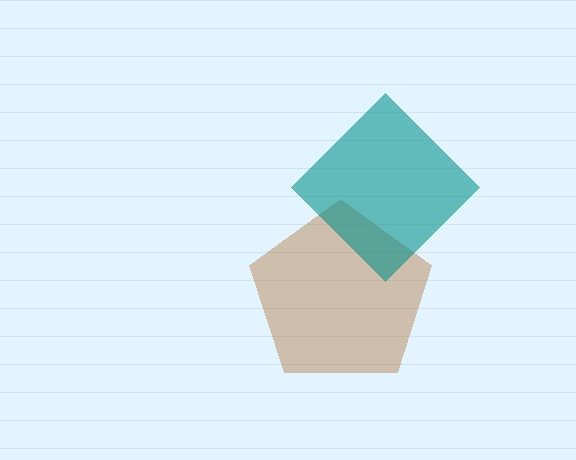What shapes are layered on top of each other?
The layered shapes are: a brown pentagon, a teal diamond.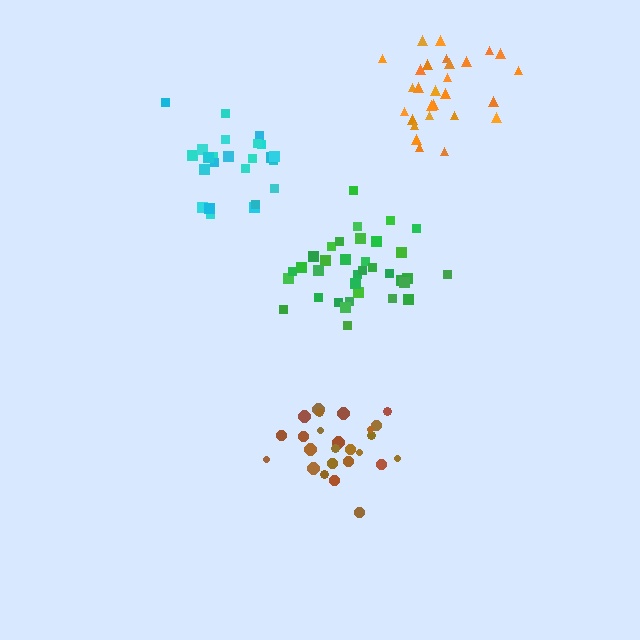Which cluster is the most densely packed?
Brown.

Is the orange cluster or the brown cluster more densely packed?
Brown.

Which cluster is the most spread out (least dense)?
Cyan.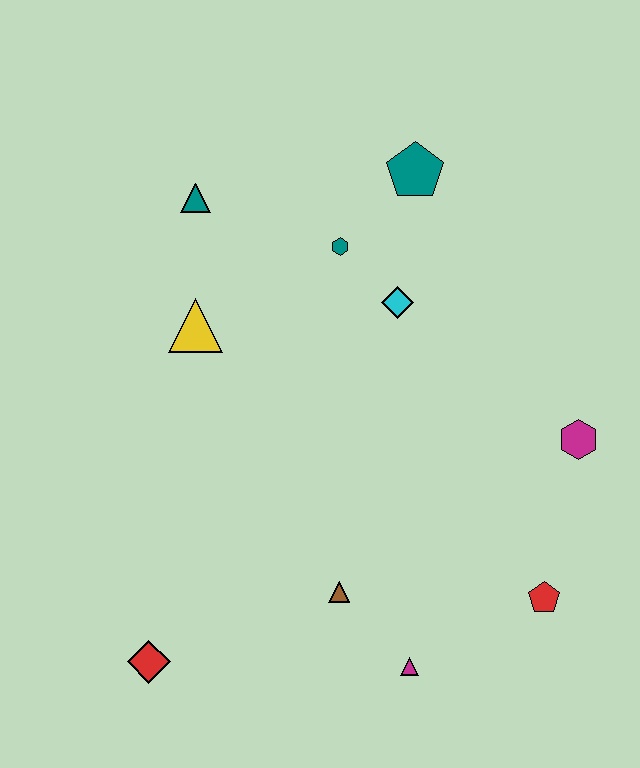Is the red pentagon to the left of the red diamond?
No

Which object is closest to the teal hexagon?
The cyan diamond is closest to the teal hexagon.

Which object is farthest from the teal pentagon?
The red diamond is farthest from the teal pentagon.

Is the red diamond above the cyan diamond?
No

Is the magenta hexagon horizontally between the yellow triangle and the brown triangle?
No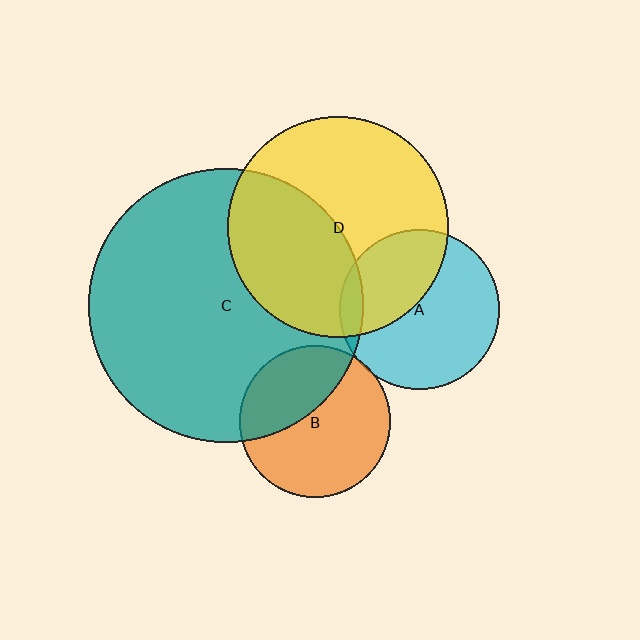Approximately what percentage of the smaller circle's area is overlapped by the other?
Approximately 40%.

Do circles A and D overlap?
Yes.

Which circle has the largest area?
Circle C (teal).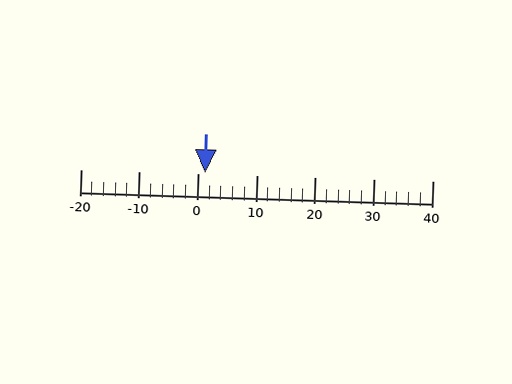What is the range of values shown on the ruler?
The ruler shows values from -20 to 40.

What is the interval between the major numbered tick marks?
The major tick marks are spaced 10 units apart.